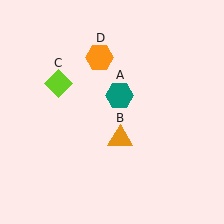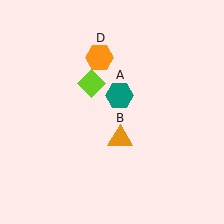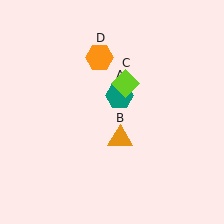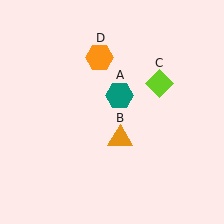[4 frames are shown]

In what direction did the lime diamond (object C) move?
The lime diamond (object C) moved right.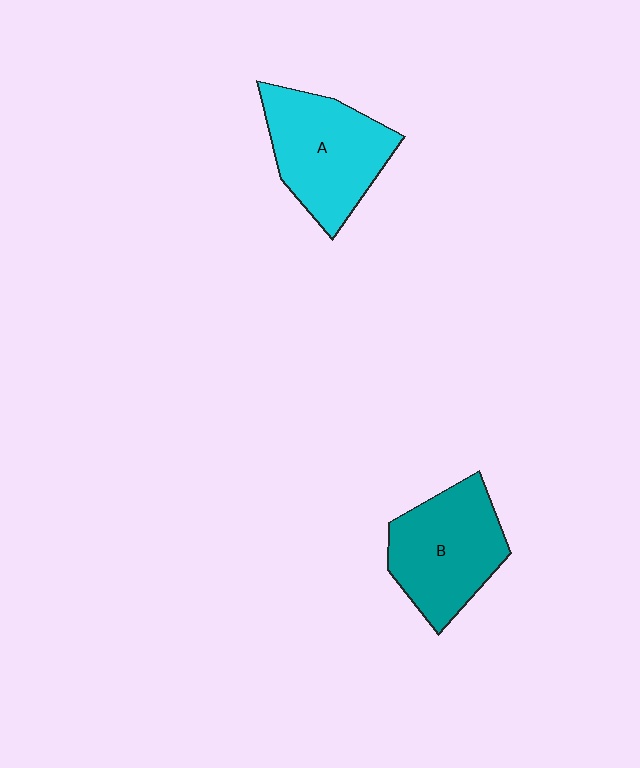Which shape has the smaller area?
Shape B (teal).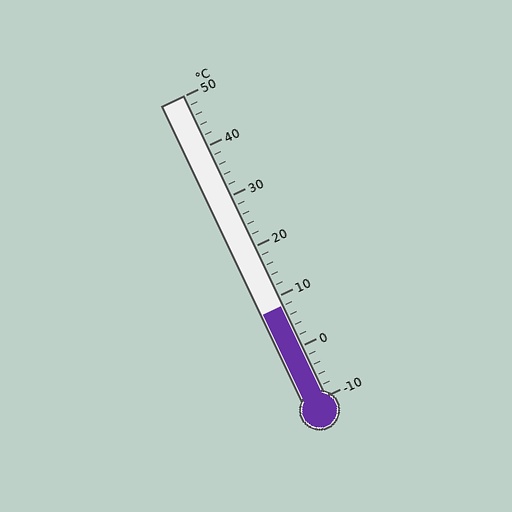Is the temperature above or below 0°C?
The temperature is above 0°C.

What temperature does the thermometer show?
The thermometer shows approximately 8°C.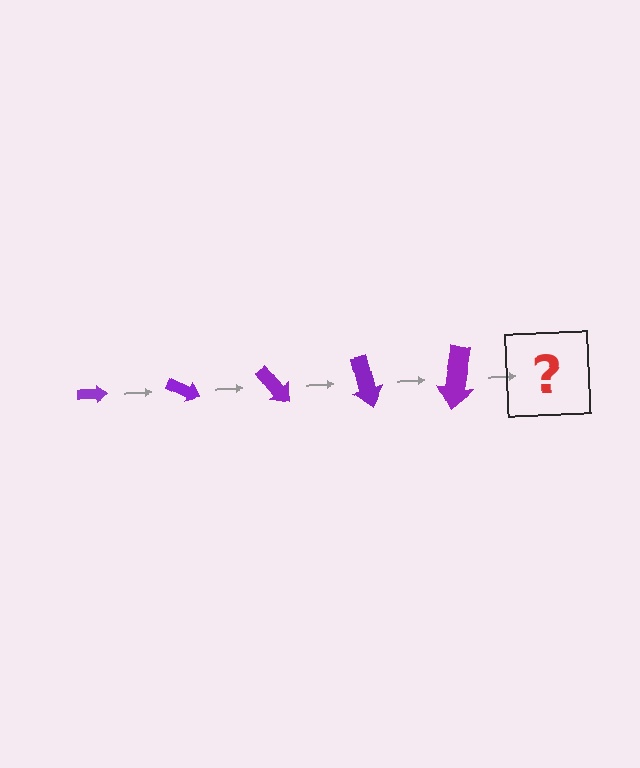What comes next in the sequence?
The next element should be an arrow, larger than the previous one and rotated 125 degrees from the start.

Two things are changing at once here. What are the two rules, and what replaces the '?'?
The two rules are that the arrow grows larger each step and it rotates 25 degrees each step. The '?' should be an arrow, larger than the previous one and rotated 125 degrees from the start.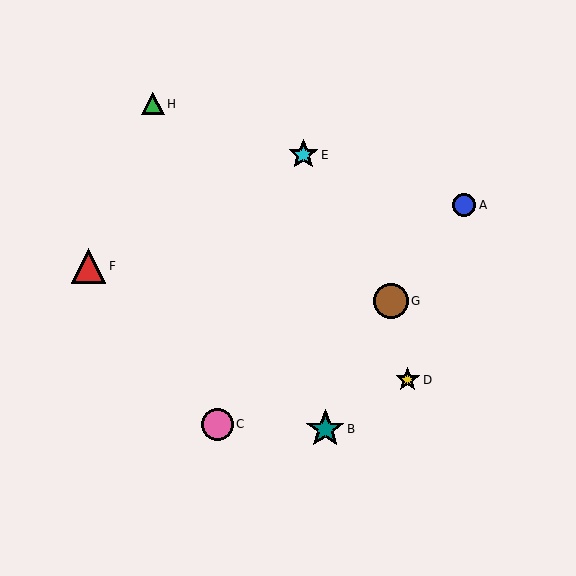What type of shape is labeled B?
Shape B is a teal star.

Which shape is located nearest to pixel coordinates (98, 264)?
The red triangle (labeled F) at (88, 266) is nearest to that location.